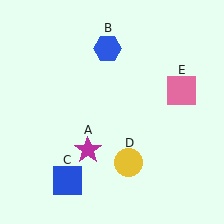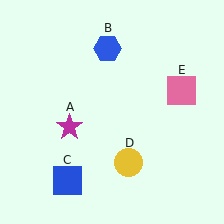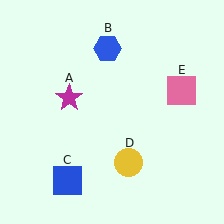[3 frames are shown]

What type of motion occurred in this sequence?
The magenta star (object A) rotated clockwise around the center of the scene.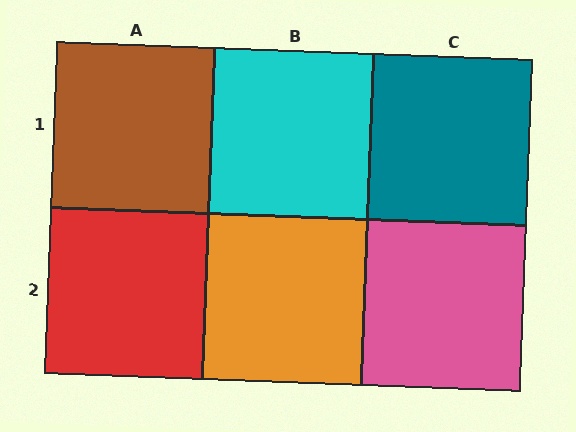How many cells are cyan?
1 cell is cyan.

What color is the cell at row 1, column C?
Teal.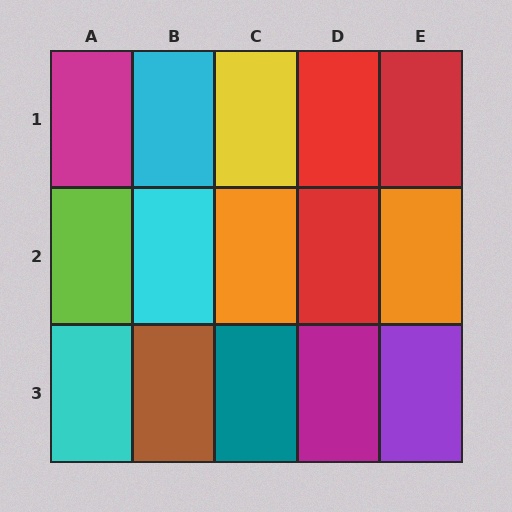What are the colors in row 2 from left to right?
Lime, cyan, orange, red, orange.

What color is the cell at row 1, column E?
Red.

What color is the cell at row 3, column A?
Cyan.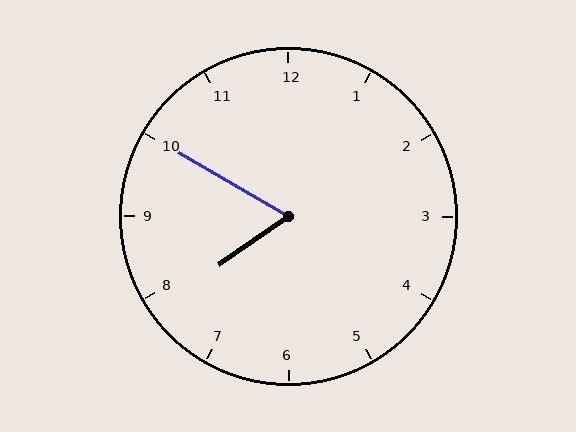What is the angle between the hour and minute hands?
Approximately 65 degrees.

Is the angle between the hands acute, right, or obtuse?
It is acute.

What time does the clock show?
7:50.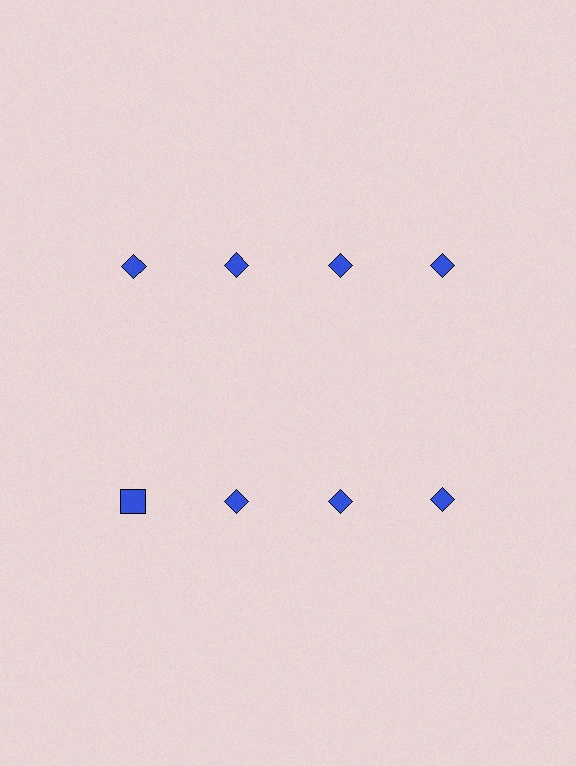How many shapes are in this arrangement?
There are 8 shapes arranged in a grid pattern.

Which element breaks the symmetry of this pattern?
The blue square in the second row, leftmost column breaks the symmetry. All other shapes are blue diamonds.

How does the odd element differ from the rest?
It has a different shape: square instead of diamond.